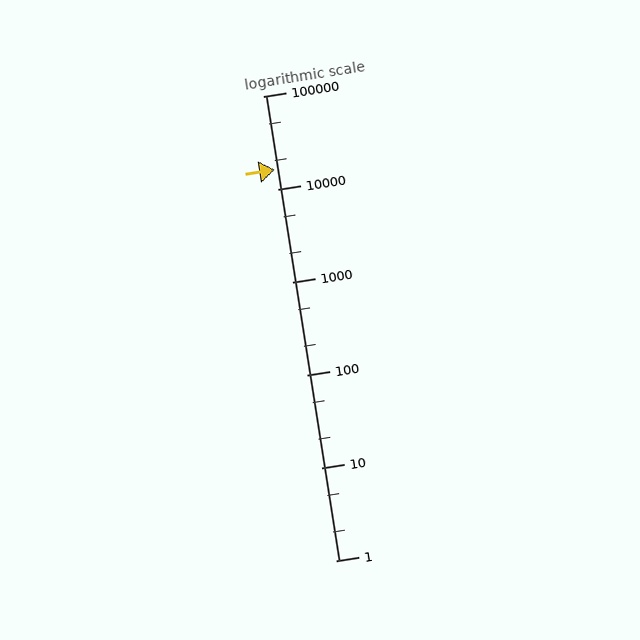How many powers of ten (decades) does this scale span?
The scale spans 5 decades, from 1 to 100000.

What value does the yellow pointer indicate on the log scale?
The pointer indicates approximately 16000.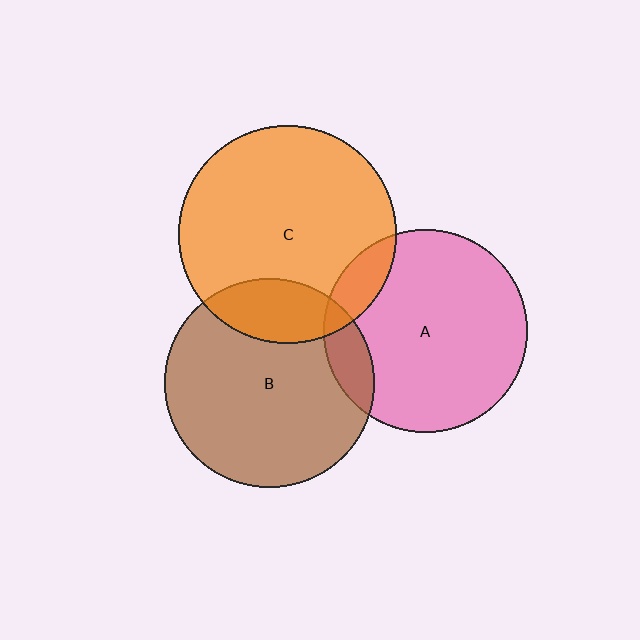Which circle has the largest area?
Circle C (orange).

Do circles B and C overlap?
Yes.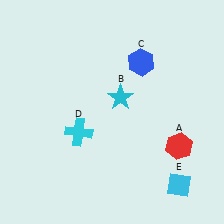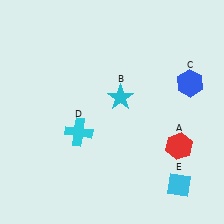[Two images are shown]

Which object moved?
The blue hexagon (C) moved right.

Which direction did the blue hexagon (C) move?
The blue hexagon (C) moved right.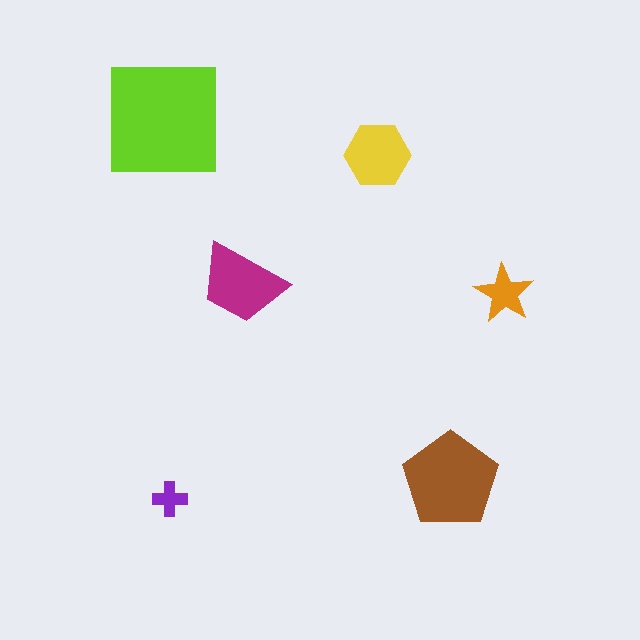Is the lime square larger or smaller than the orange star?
Larger.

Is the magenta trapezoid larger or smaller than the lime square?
Smaller.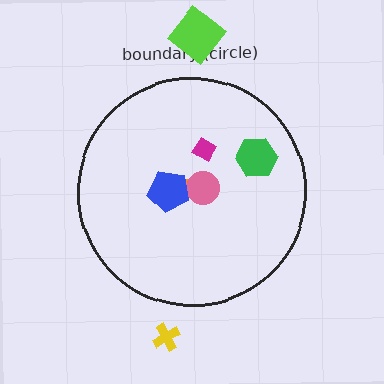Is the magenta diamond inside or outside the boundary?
Inside.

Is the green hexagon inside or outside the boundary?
Inside.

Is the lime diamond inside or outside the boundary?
Outside.